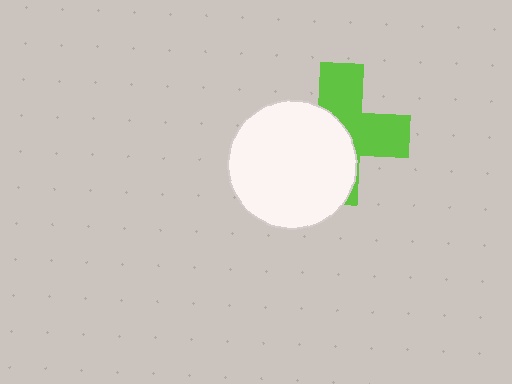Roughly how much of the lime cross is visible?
About half of it is visible (roughly 48%).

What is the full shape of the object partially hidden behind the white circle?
The partially hidden object is a lime cross.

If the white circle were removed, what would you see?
You would see the complete lime cross.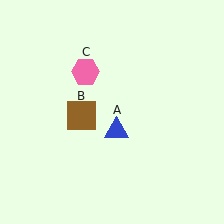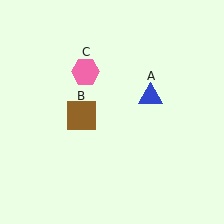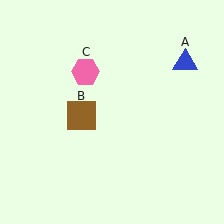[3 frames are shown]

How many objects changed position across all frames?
1 object changed position: blue triangle (object A).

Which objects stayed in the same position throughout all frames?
Brown square (object B) and pink hexagon (object C) remained stationary.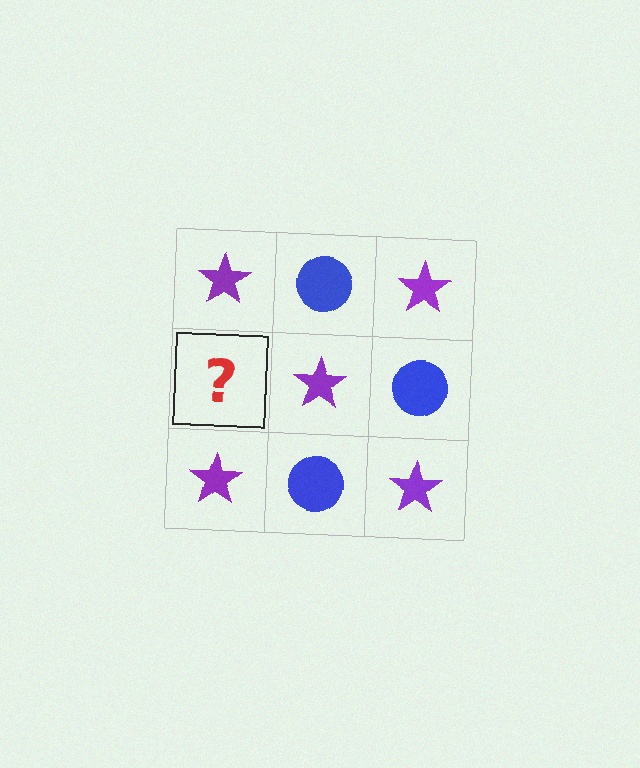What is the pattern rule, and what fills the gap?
The rule is that it alternates purple star and blue circle in a checkerboard pattern. The gap should be filled with a blue circle.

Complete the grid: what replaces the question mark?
The question mark should be replaced with a blue circle.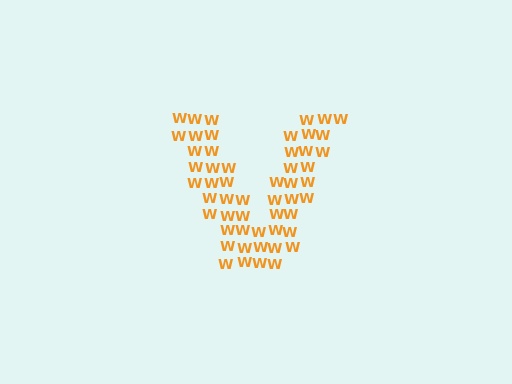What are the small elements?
The small elements are letter W's.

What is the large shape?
The large shape is the letter V.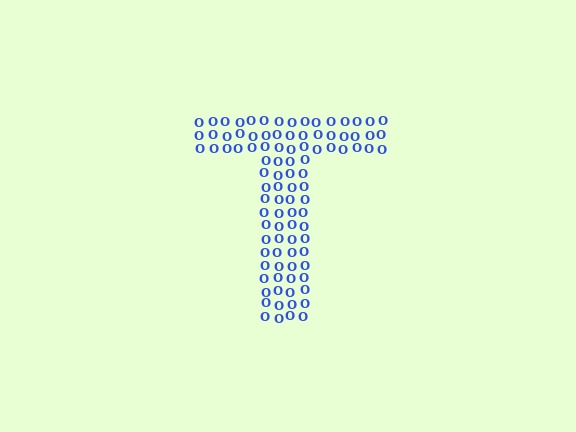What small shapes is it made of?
It is made of small letter O's.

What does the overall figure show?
The overall figure shows the letter T.